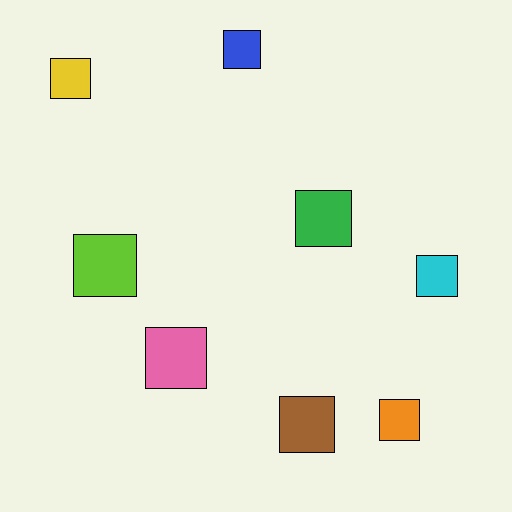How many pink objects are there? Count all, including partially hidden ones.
There is 1 pink object.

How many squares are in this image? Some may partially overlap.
There are 8 squares.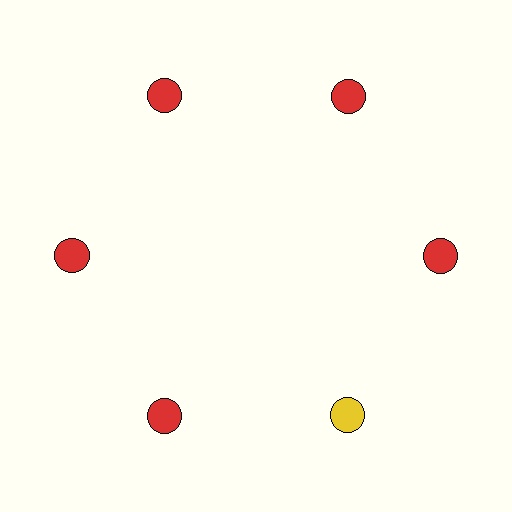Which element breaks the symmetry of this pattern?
The yellow circle at roughly the 5 o'clock position breaks the symmetry. All other shapes are red circles.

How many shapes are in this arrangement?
There are 6 shapes arranged in a ring pattern.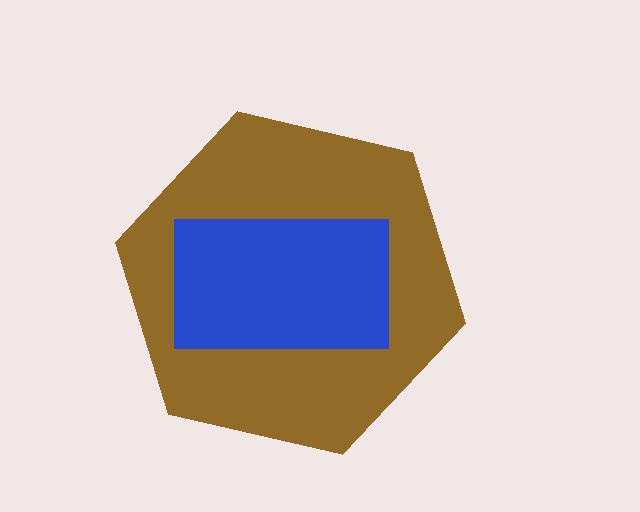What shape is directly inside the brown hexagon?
The blue rectangle.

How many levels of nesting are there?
2.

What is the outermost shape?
The brown hexagon.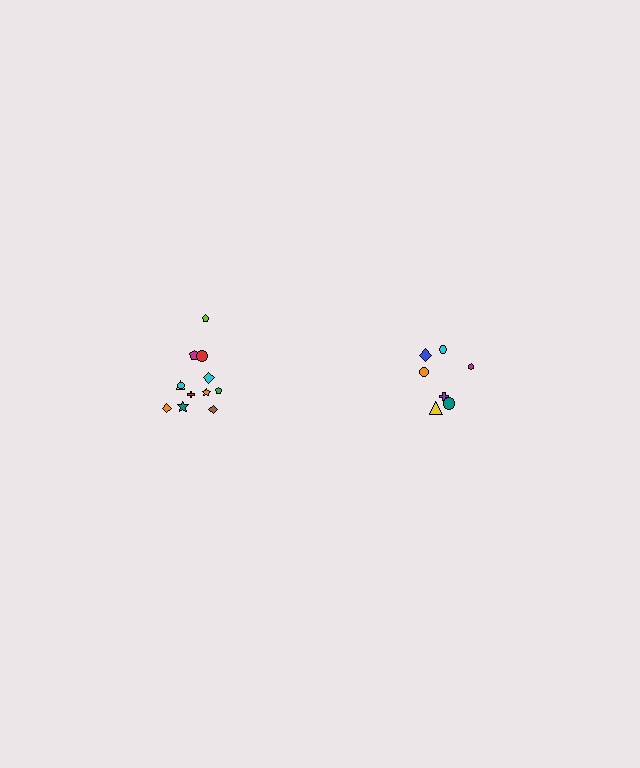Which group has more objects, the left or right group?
The left group.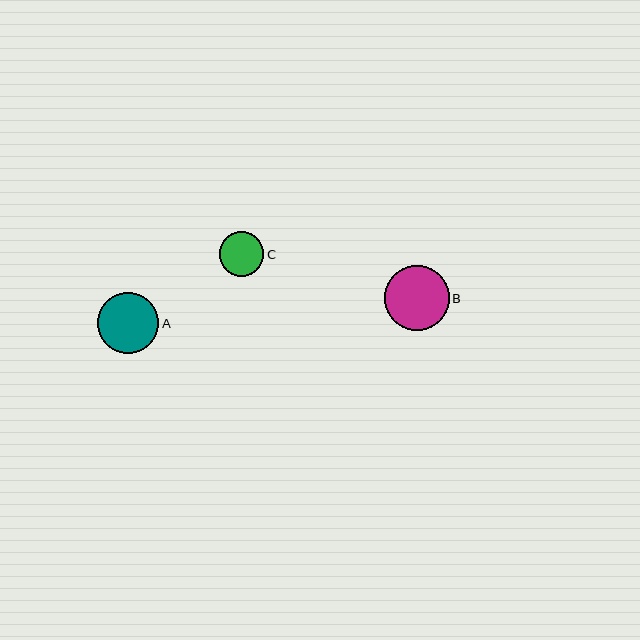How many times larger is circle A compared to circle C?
Circle A is approximately 1.4 times the size of circle C.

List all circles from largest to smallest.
From largest to smallest: B, A, C.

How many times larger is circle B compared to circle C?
Circle B is approximately 1.5 times the size of circle C.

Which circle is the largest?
Circle B is the largest with a size of approximately 65 pixels.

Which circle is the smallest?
Circle C is the smallest with a size of approximately 45 pixels.